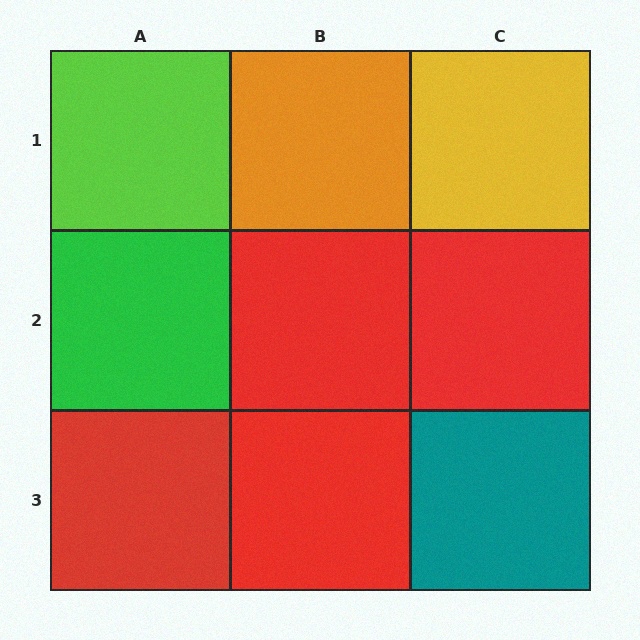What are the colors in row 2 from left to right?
Green, red, red.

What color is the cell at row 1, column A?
Lime.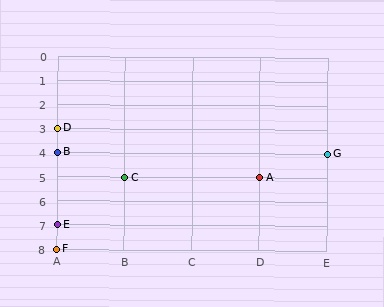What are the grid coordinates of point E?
Point E is at grid coordinates (A, 7).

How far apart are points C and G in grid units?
Points C and G are 3 columns and 1 row apart (about 3.2 grid units diagonally).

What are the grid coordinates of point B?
Point B is at grid coordinates (A, 4).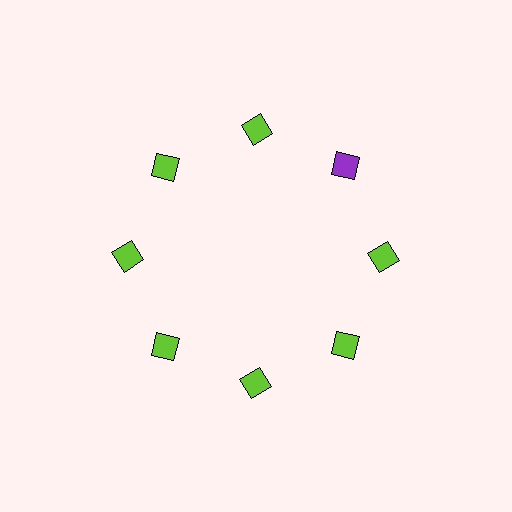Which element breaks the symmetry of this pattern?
The purple diamond at roughly the 2 o'clock position breaks the symmetry. All other shapes are lime diamonds.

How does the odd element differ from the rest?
It has a different color: purple instead of lime.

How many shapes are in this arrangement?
There are 8 shapes arranged in a ring pattern.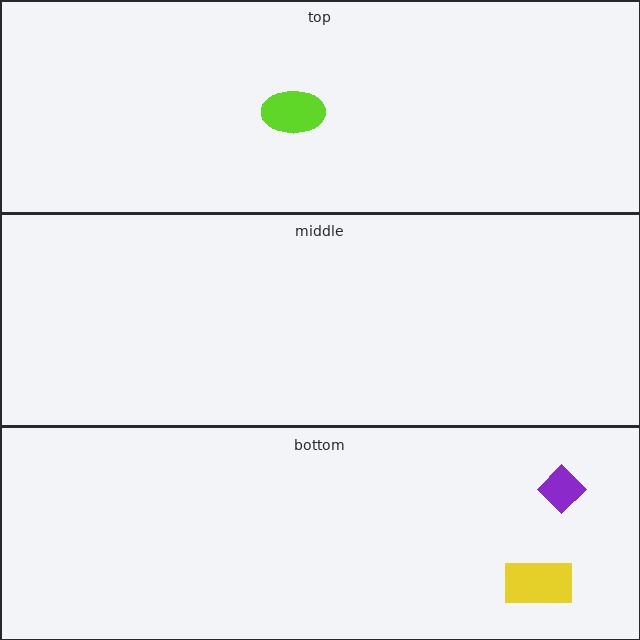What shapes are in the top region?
The lime ellipse.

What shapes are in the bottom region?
The yellow rectangle, the purple diamond.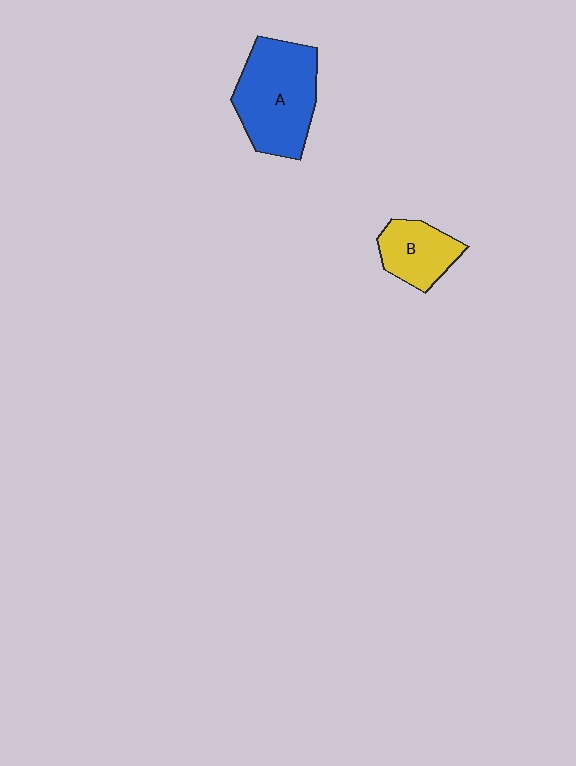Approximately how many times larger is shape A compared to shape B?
Approximately 1.9 times.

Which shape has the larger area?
Shape A (blue).